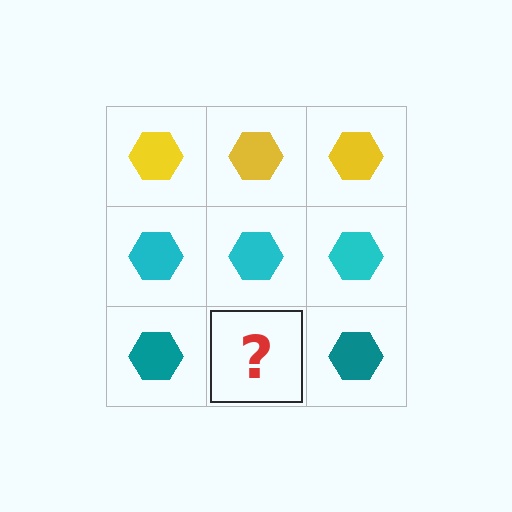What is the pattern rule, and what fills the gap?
The rule is that each row has a consistent color. The gap should be filled with a teal hexagon.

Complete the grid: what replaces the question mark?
The question mark should be replaced with a teal hexagon.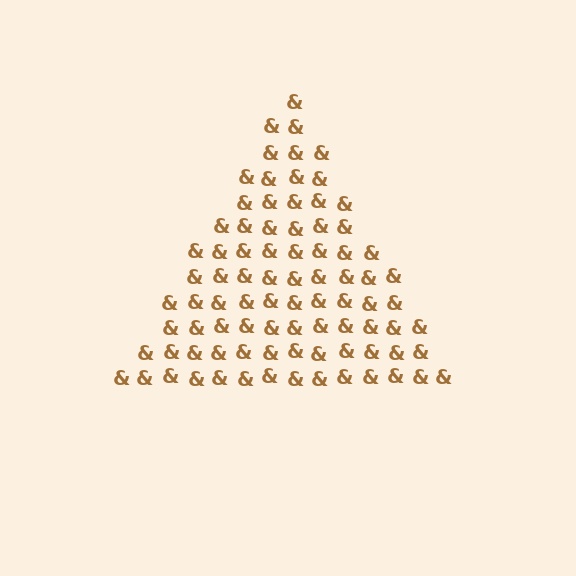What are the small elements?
The small elements are ampersands.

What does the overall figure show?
The overall figure shows a triangle.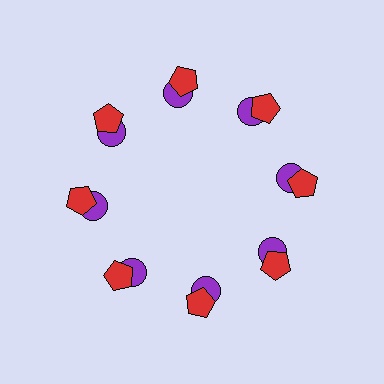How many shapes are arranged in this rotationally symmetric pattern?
There are 16 shapes, arranged in 8 groups of 2.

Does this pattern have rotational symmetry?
Yes, this pattern has 8-fold rotational symmetry. It looks the same after rotating 45 degrees around the center.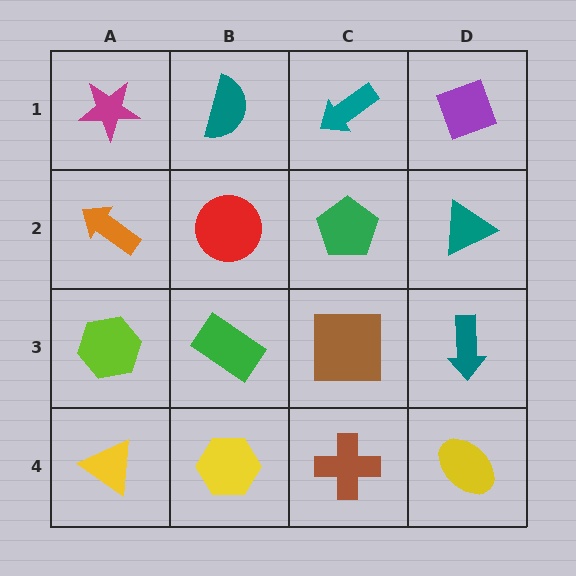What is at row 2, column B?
A red circle.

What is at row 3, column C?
A brown square.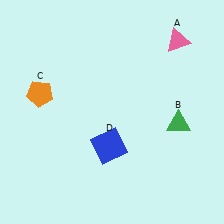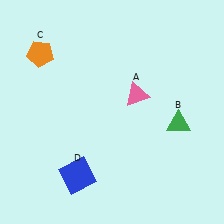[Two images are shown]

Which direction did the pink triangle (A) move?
The pink triangle (A) moved down.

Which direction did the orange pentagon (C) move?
The orange pentagon (C) moved up.